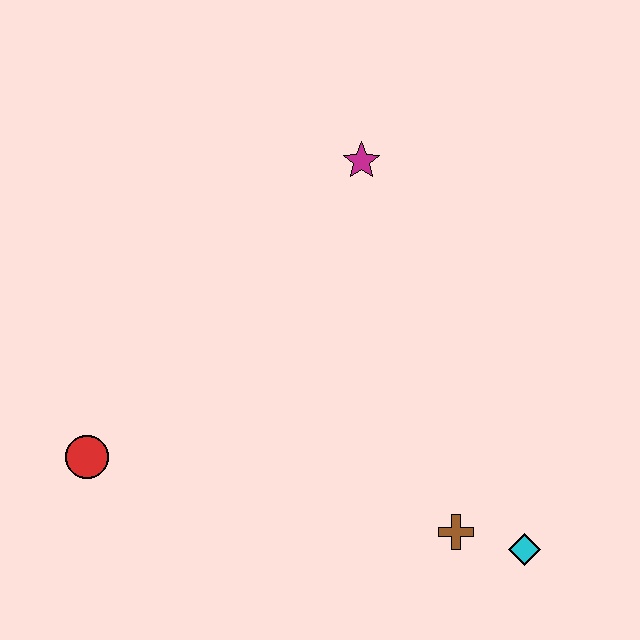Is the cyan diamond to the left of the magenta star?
No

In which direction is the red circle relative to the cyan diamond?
The red circle is to the left of the cyan diamond.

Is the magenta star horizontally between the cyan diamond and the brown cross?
No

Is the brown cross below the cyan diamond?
No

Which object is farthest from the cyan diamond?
The red circle is farthest from the cyan diamond.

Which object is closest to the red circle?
The brown cross is closest to the red circle.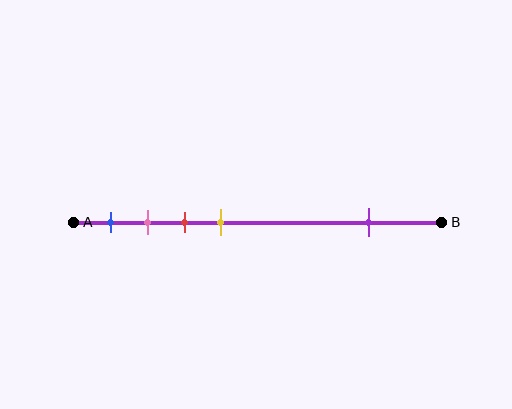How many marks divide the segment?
There are 5 marks dividing the segment.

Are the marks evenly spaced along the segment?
No, the marks are not evenly spaced.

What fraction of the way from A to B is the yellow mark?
The yellow mark is approximately 40% (0.4) of the way from A to B.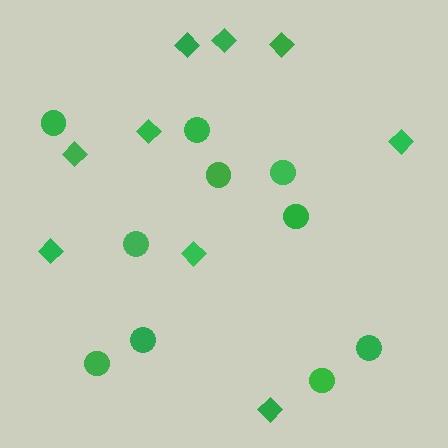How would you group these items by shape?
There are 2 groups: one group of diamonds (9) and one group of circles (10).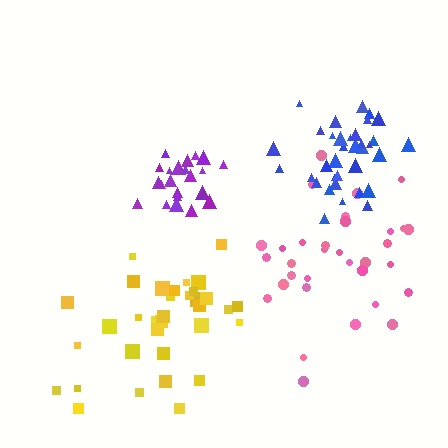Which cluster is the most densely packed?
Purple.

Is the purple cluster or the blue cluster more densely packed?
Purple.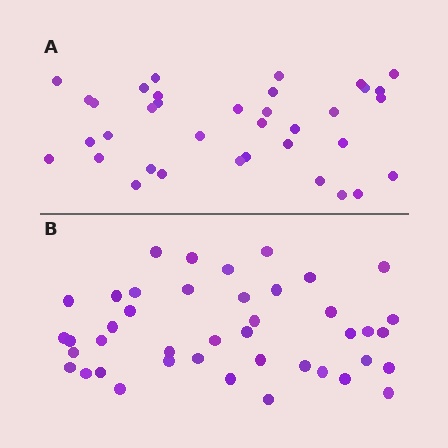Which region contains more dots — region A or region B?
Region B (the bottom region) has more dots.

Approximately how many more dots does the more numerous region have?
Region B has about 6 more dots than region A.